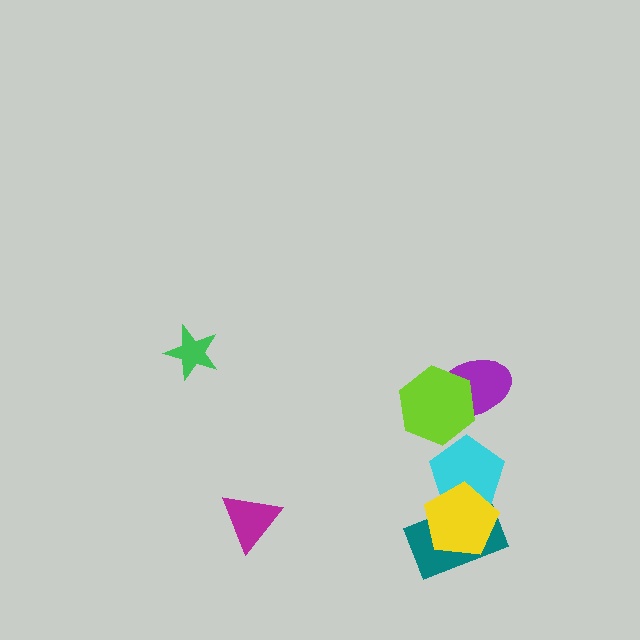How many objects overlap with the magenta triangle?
0 objects overlap with the magenta triangle.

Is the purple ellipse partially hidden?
Yes, it is partially covered by another shape.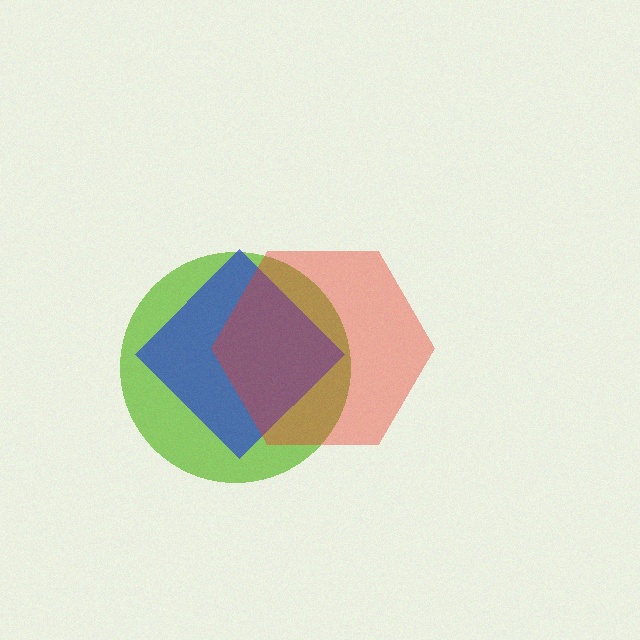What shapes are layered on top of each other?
The layered shapes are: a lime circle, a blue diamond, a red hexagon.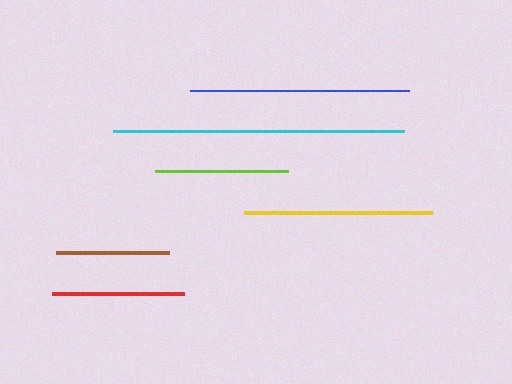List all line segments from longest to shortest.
From longest to shortest: cyan, blue, yellow, lime, red, brown.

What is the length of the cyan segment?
The cyan segment is approximately 290 pixels long.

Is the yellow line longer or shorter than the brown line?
The yellow line is longer than the brown line.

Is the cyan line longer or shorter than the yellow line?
The cyan line is longer than the yellow line.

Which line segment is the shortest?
The brown line is the shortest at approximately 113 pixels.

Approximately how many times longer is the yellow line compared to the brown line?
The yellow line is approximately 1.7 times the length of the brown line.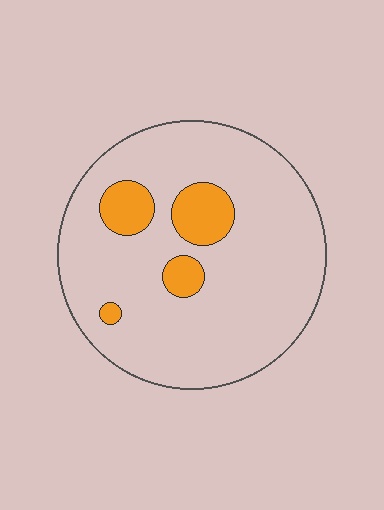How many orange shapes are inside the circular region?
4.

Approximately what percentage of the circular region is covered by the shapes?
Approximately 15%.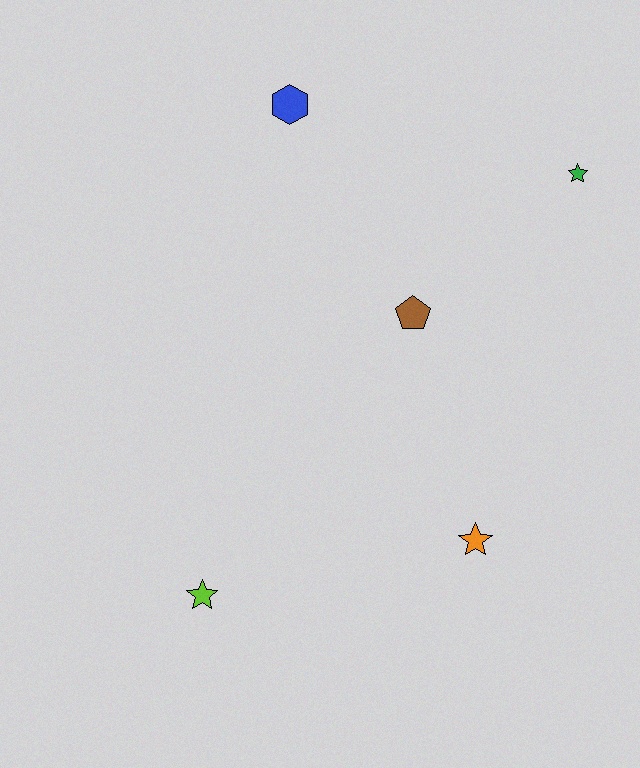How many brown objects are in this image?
There is 1 brown object.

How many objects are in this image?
There are 5 objects.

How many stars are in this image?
There are 3 stars.